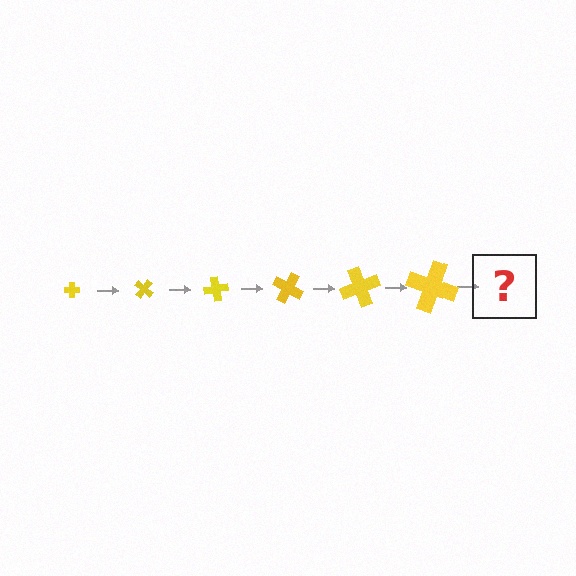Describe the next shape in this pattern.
It should be a cross, larger than the previous one and rotated 240 degrees from the start.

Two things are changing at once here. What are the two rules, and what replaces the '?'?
The two rules are that the cross grows larger each step and it rotates 40 degrees each step. The '?' should be a cross, larger than the previous one and rotated 240 degrees from the start.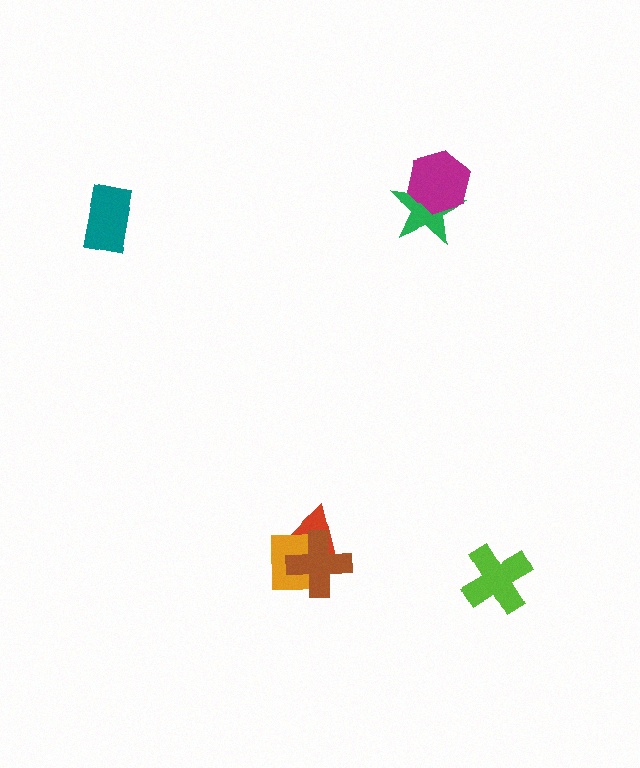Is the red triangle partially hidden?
Yes, it is partially covered by another shape.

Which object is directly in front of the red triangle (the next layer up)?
The orange square is directly in front of the red triangle.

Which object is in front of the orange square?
The brown cross is in front of the orange square.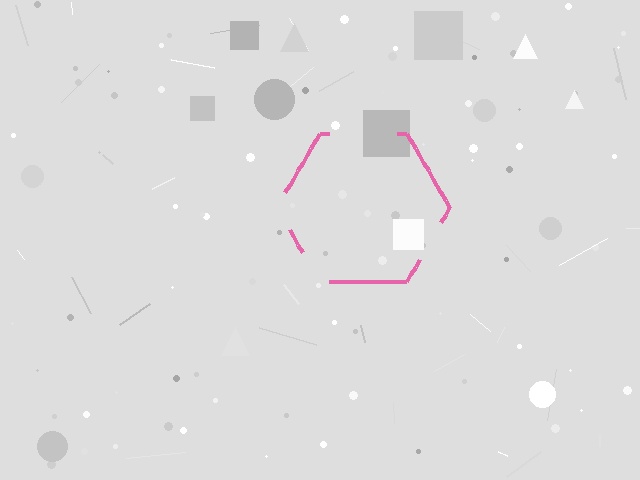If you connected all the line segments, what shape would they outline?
They would outline a hexagon.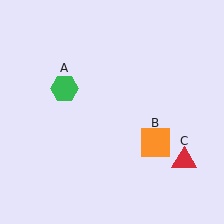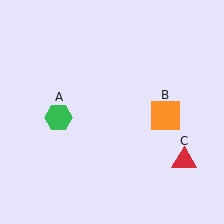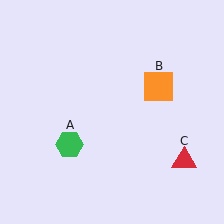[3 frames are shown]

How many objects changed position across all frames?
2 objects changed position: green hexagon (object A), orange square (object B).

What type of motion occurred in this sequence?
The green hexagon (object A), orange square (object B) rotated counterclockwise around the center of the scene.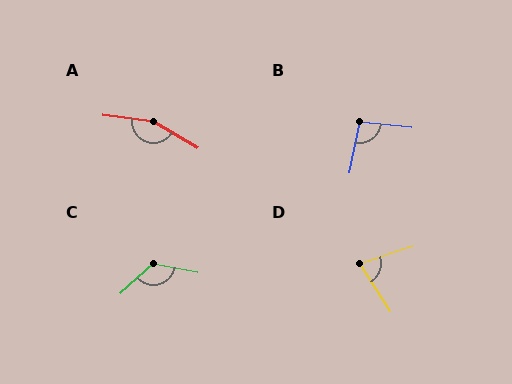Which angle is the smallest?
D, at approximately 76 degrees.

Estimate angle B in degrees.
Approximately 95 degrees.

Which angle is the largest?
A, at approximately 157 degrees.